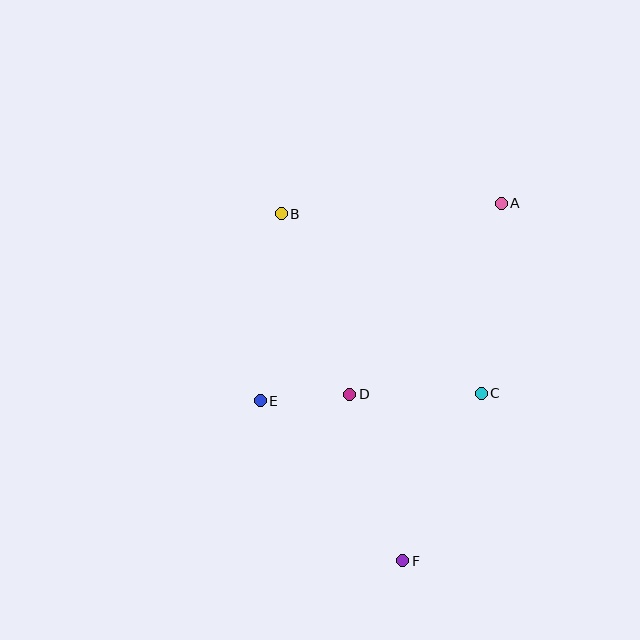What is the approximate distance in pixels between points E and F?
The distance between E and F is approximately 214 pixels.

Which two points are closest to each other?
Points D and E are closest to each other.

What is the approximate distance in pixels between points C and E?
The distance between C and E is approximately 221 pixels.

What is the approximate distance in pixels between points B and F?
The distance between B and F is approximately 368 pixels.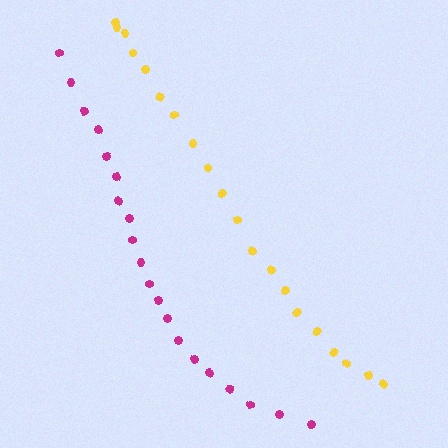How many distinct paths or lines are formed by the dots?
There are 2 distinct paths.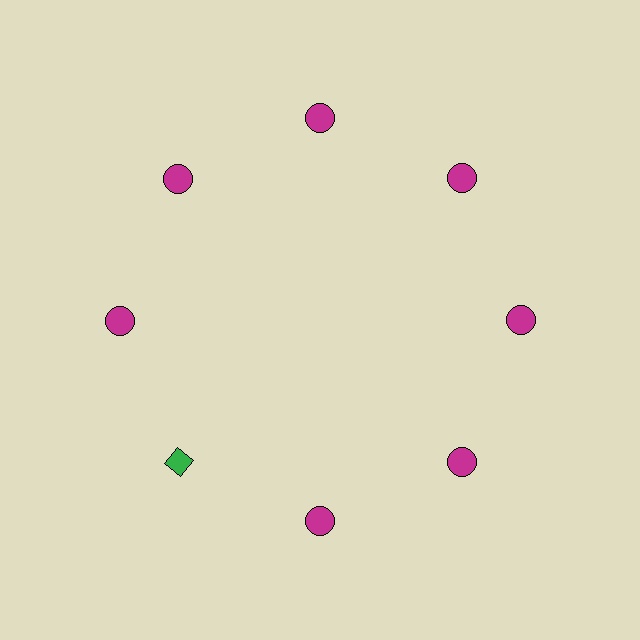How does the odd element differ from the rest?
It differs in both color (green instead of magenta) and shape (diamond instead of circle).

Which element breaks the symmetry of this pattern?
The green diamond at roughly the 8 o'clock position breaks the symmetry. All other shapes are magenta circles.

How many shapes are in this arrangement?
There are 8 shapes arranged in a ring pattern.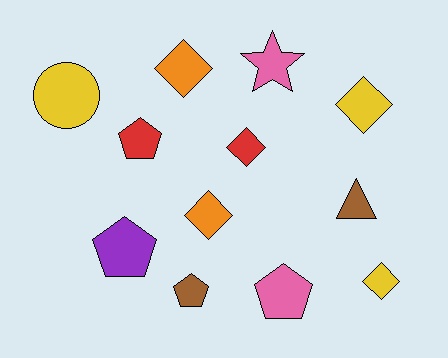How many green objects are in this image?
There are no green objects.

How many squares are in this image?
There are no squares.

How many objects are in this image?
There are 12 objects.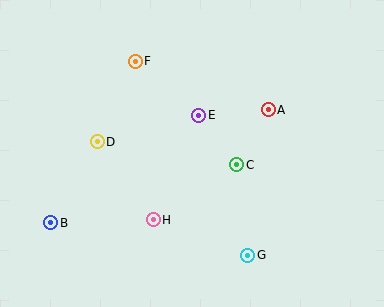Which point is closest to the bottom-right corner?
Point G is closest to the bottom-right corner.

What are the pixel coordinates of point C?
Point C is at (237, 165).